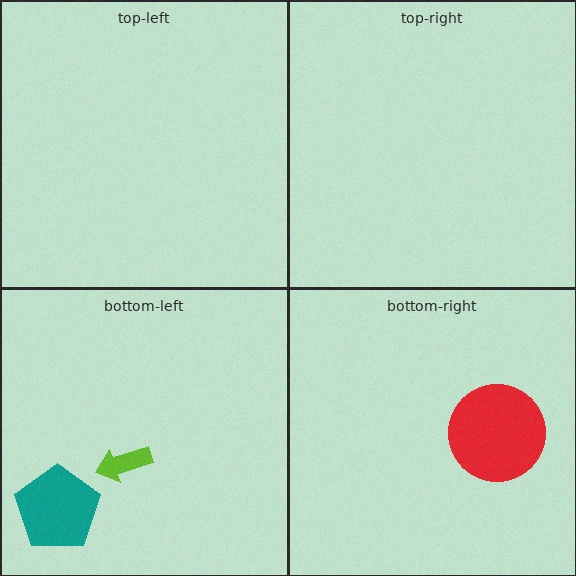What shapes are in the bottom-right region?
The red circle.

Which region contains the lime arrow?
The bottom-left region.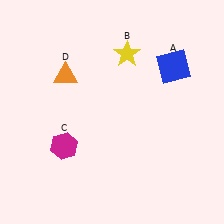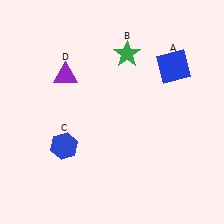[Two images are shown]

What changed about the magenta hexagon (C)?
In Image 1, C is magenta. In Image 2, it changed to blue.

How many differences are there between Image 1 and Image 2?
There are 3 differences between the two images.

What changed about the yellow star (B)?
In Image 1, B is yellow. In Image 2, it changed to green.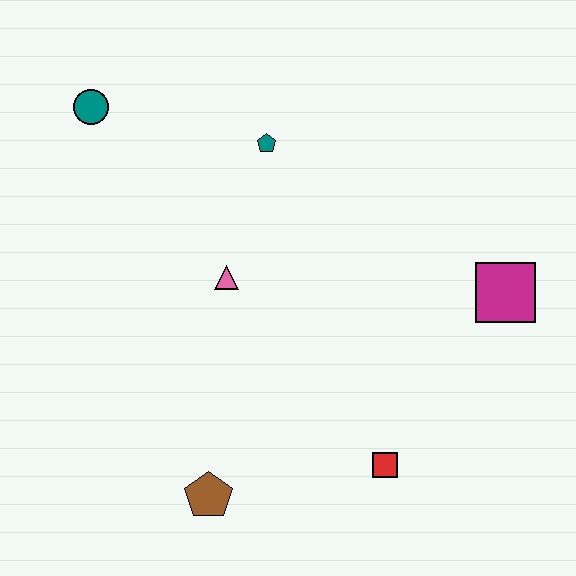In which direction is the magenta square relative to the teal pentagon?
The magenta square is to the right of the teal pentagon.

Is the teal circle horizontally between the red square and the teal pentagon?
No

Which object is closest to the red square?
The brown pentagon is closest to the red square.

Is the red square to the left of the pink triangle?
No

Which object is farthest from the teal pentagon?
The brown pentagon is farthest from the teal pentagon.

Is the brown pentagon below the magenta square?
Yes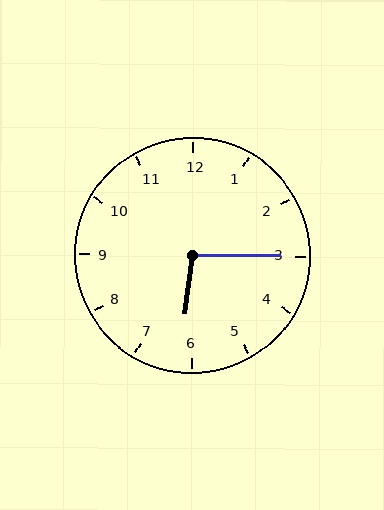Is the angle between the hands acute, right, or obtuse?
It is obtuse.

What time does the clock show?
6:15.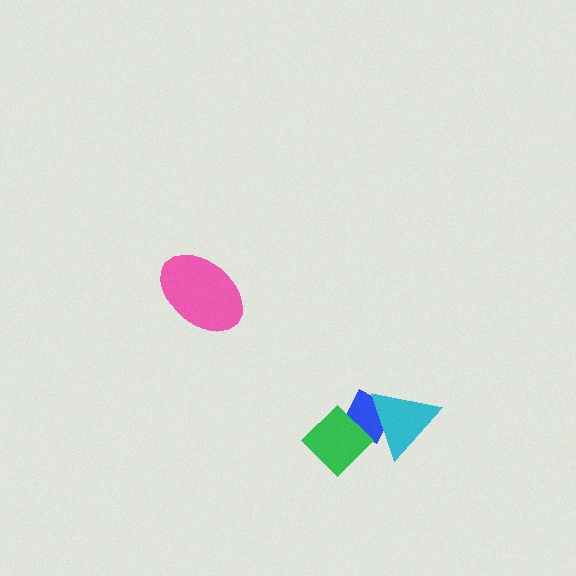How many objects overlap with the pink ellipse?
0 objects overlap with the pink ellipse.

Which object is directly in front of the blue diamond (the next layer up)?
The green diamond is directly in front of the blue diamond.